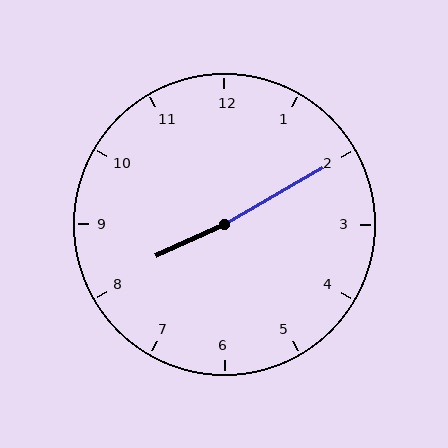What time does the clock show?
8:10.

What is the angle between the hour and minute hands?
Approximately 175 degrees.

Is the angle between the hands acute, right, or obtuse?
It is obtuse.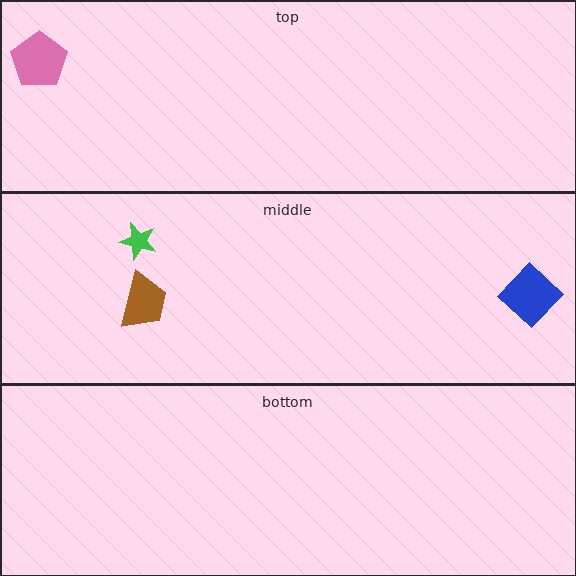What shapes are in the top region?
The pink pentagon.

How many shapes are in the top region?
1.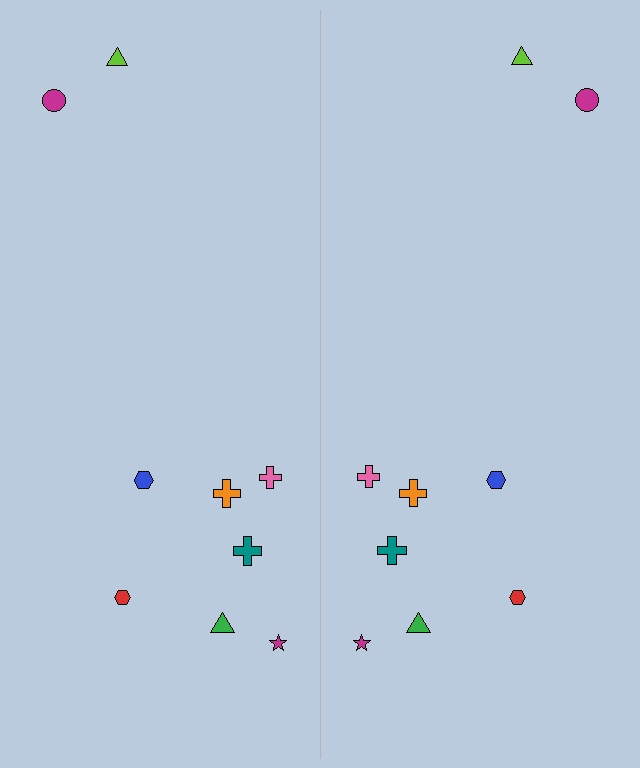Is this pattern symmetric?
Yes, this pattern has bilateral (reflection) symmetry.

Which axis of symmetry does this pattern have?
The pattern has a vertical axis of symmetry running through the center of the image.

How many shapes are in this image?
There are 18 shapes in this image.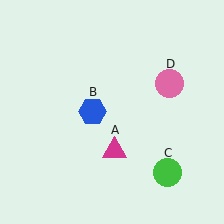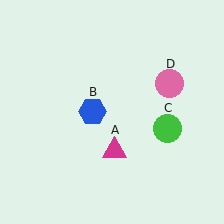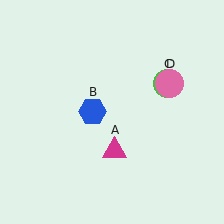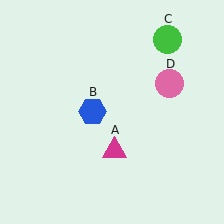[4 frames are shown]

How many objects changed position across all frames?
1 object changed position: green circle (object C).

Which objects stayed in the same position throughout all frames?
Magenta triangle (object A) and blue hexagon (object B) and pink circle (object D) remained stationary.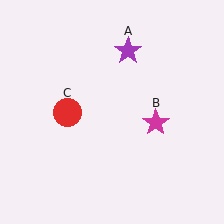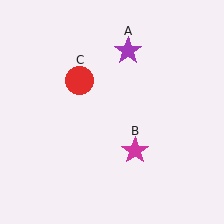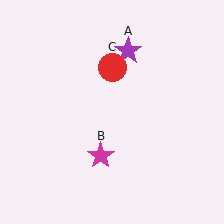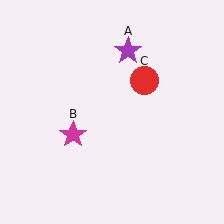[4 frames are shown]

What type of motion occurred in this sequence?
The magenta star (object B), red circle (object C) rotated clockwise around the center of the scene.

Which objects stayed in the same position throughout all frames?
Purple star (object A) remained stationary.